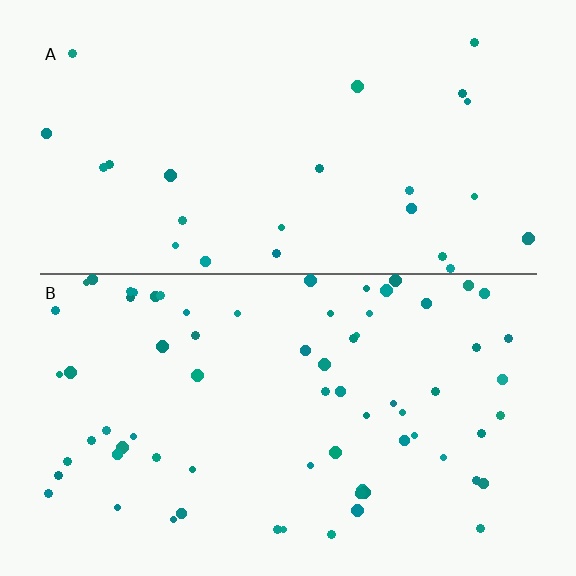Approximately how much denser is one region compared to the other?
Approximately 2.7× — region B over region A.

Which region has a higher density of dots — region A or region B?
B (the bottom).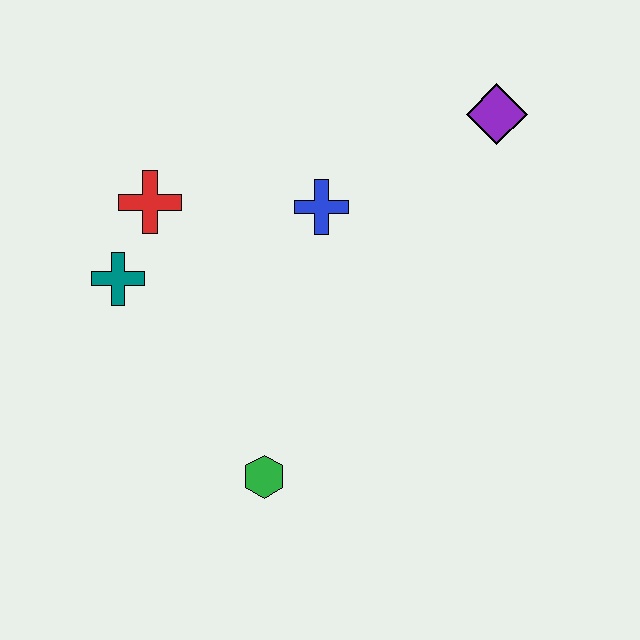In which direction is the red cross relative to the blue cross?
The red cross is to the left of the blue cross.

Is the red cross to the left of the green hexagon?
Yes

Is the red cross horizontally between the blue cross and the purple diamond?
No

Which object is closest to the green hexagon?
The teal cross is closest to the green hexagon.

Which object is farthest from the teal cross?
The purple diamond is farthest from the teal cross.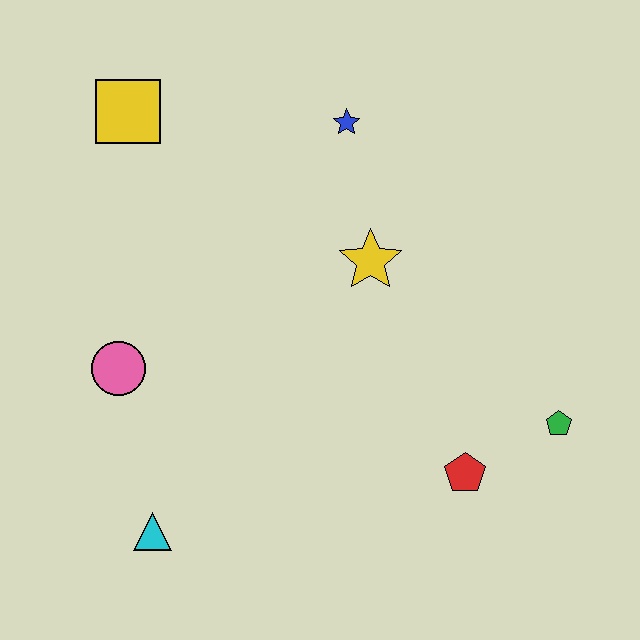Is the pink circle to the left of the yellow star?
Yes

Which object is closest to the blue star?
The yellow star is closest to the blue star.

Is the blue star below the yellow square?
Yes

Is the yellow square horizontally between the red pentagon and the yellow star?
No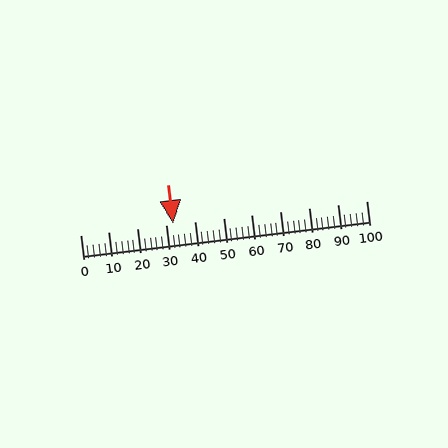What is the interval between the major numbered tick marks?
The major tick marks are spaced 10 units apart.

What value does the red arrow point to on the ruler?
The red arrow points to approximately 33.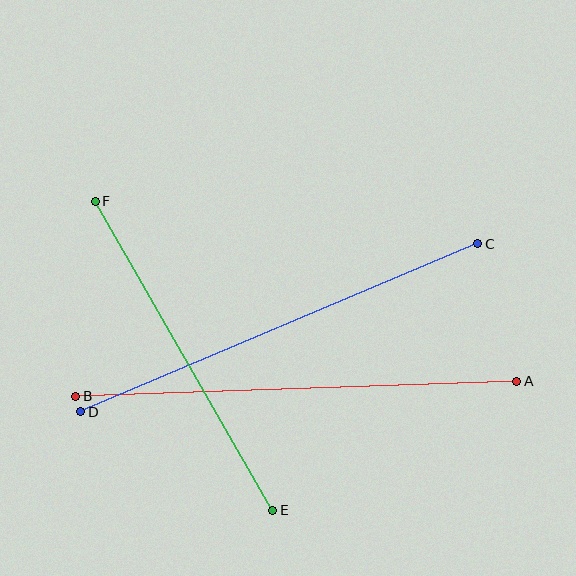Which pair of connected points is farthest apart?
Points A and B are farthest apart.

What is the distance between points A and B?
The distance is approximately 441 pixels.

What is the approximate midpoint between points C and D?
The midpoint is at approximately (279, 328) pixels.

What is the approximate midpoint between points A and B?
The midpoint is at approximately (296, 389) pixels.